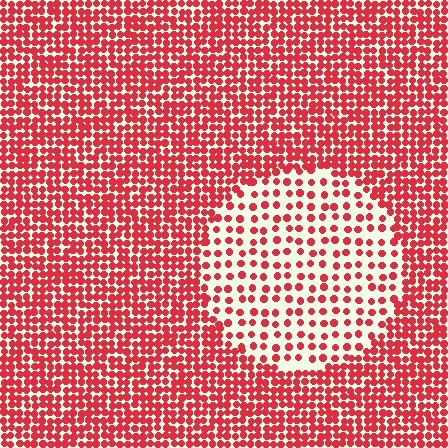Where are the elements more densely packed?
The elements are more densely packed outside the circle boundary.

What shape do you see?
I see a circle.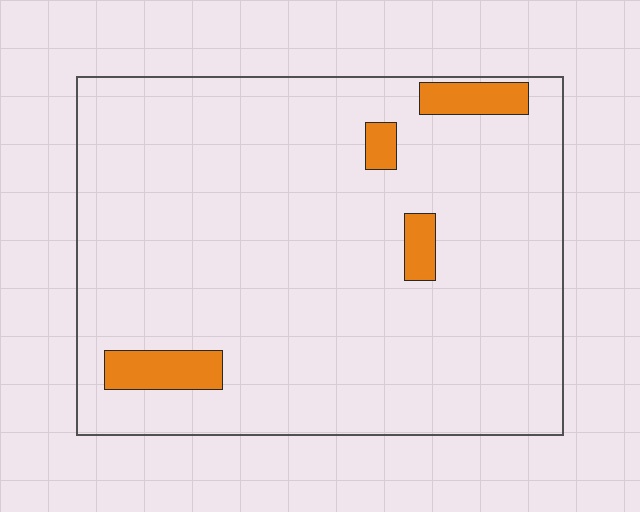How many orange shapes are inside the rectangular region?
4.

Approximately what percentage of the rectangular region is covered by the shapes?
Approximately 5%.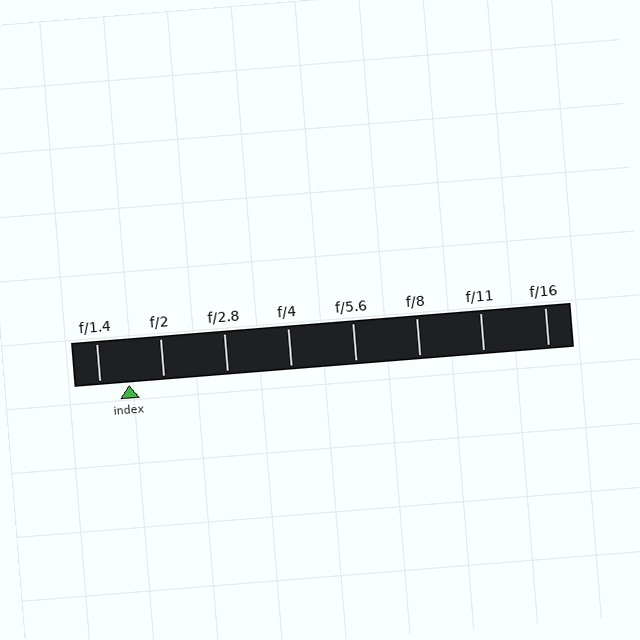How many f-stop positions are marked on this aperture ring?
There are 8 f-stop positions marked.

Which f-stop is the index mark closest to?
The index mark is closest to f/1.4.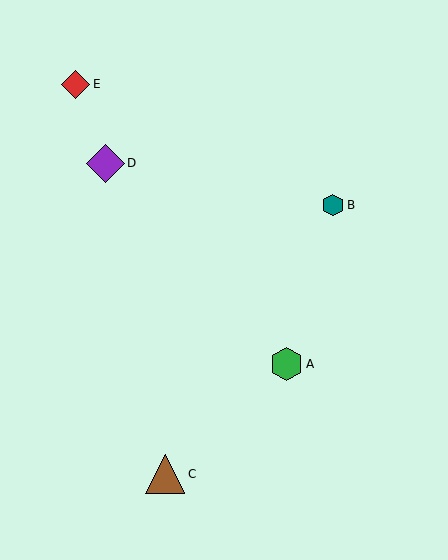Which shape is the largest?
The brown triangle (labeled C) is the largest.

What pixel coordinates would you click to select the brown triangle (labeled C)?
Click at (165, 474) to select the brown triangle C.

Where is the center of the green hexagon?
The center of the green hexagon is at (286, 364).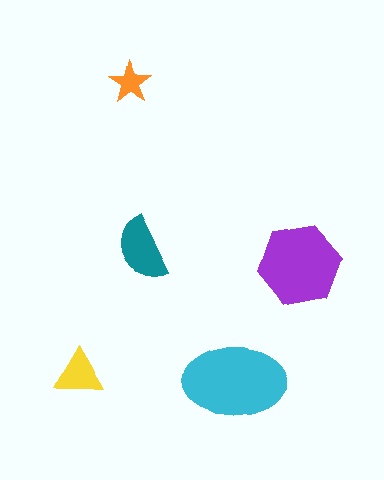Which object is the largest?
The cyan ellipse.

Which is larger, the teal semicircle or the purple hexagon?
The purple hexagon.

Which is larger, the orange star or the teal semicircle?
The teal semicircle.